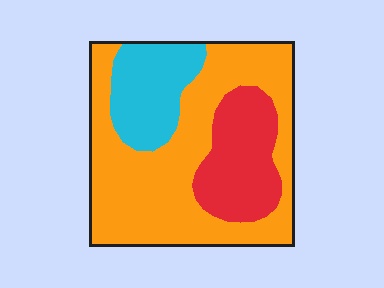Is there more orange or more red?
Orange.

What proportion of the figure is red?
Red takes up less than a quarter of the figure.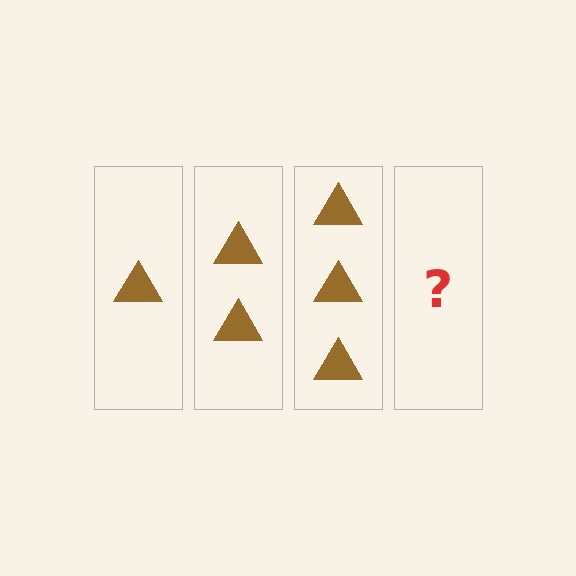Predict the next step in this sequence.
The next step is 4 triangles.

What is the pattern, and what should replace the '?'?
The pattern is that each step adds one more triangle. The '?' should be 4 triangles.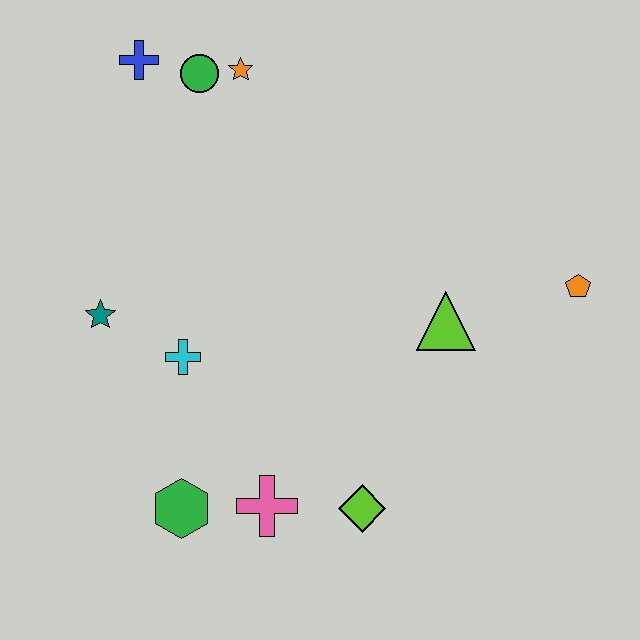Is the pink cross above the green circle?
No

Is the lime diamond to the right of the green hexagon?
Yes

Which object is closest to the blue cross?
The green circle is closest to the blue cross.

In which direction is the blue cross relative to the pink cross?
The blue cross is above the pink cross.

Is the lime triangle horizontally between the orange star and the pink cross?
No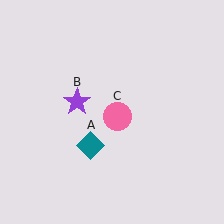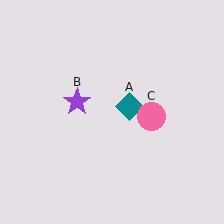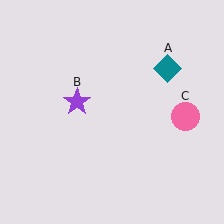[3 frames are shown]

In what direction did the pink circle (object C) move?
The pink circle (object C) moved right.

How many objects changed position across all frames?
2 objects changed position: teal diamond (object A), pink circle (object C).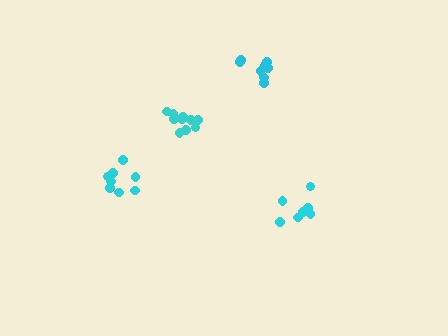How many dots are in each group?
Group 1: 11 dots, Group 2: 7 dots, Group 3: 9 dots, Group 4: 8 dots (35 total).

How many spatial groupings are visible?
There are 4 spatial groupings.